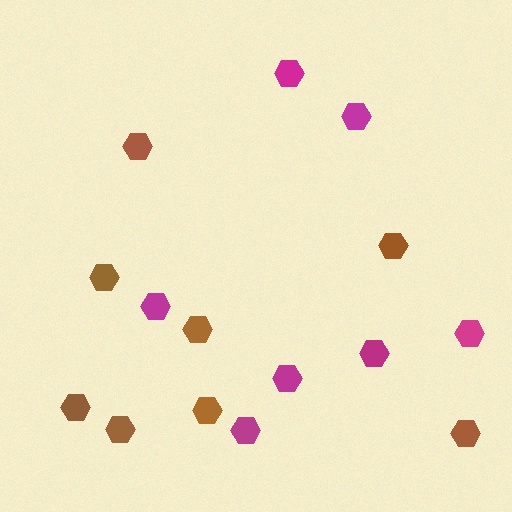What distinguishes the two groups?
There are 2 groups: one group of brown hexagons (8) and one group of magenta hexagons (7).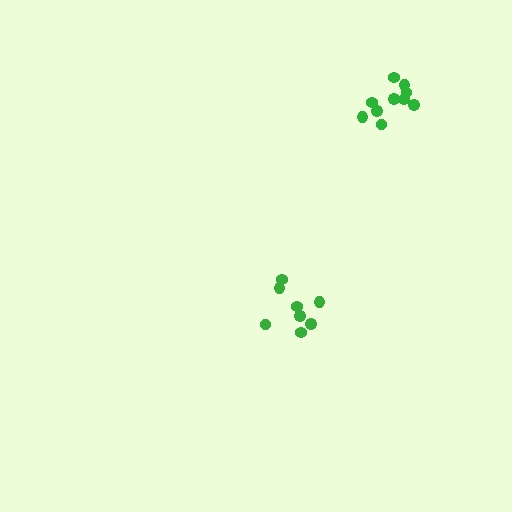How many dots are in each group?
Group 1: 10 dots, Group 2: 8 dots (18 total).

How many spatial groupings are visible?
There are 2 spatial groupings.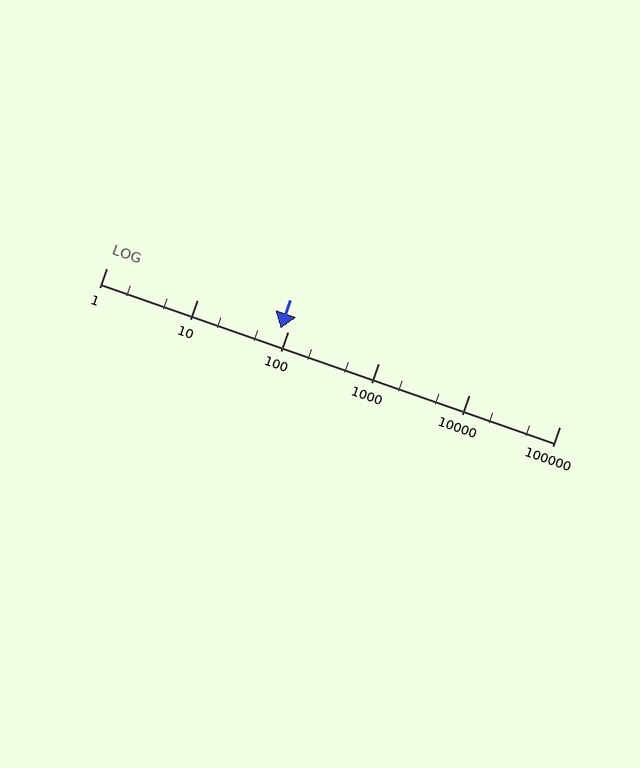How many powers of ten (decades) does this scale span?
The scale spans 5 decades, from 1 to 100000.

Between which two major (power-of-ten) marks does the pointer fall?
The pointer is between 10 and 100.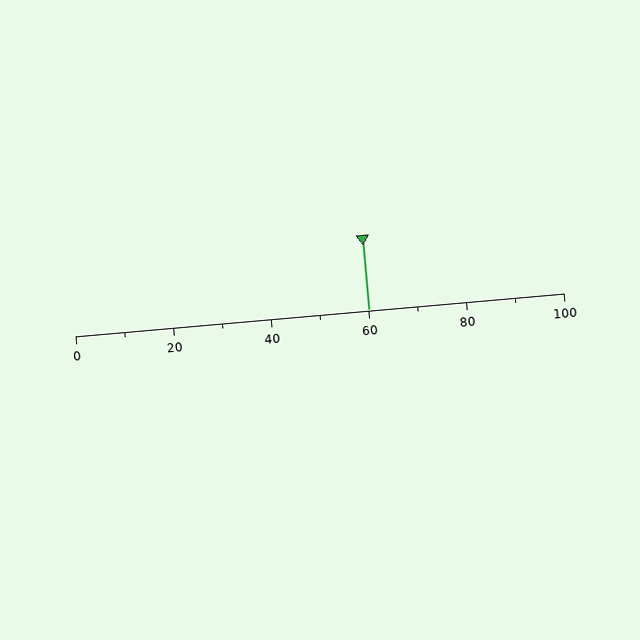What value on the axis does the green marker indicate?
The marker indicates approximately 60.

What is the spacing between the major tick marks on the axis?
The major ticks are spaced 20 apart.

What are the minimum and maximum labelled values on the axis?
The axis runs from 0 to 100.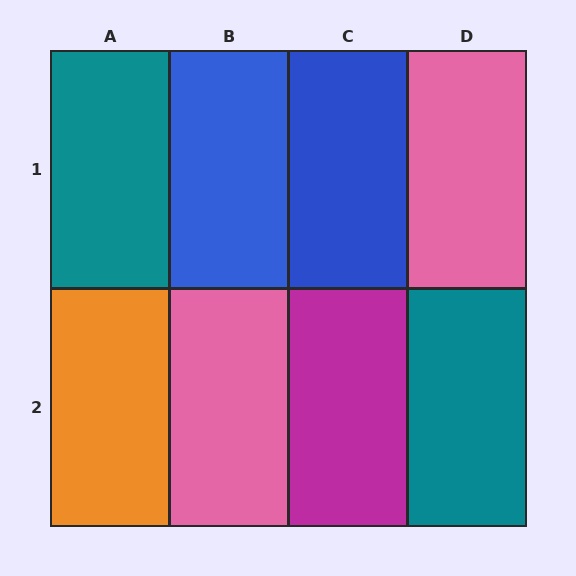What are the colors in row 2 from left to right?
Orange, pink, magenta, teal.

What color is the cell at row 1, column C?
Blue.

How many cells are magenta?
1 cell is magenta.